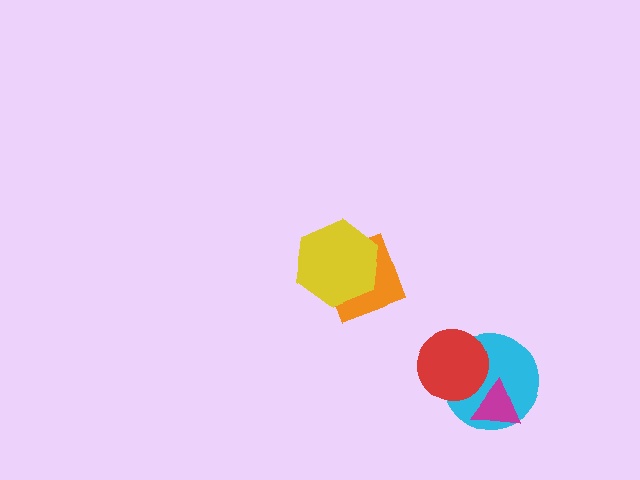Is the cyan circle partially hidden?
Yes, it is partially covered by another shape.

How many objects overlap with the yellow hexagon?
1 object overlaps with the yellow hexagon.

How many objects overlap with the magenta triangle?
1 object overlaps with the magenta triangle.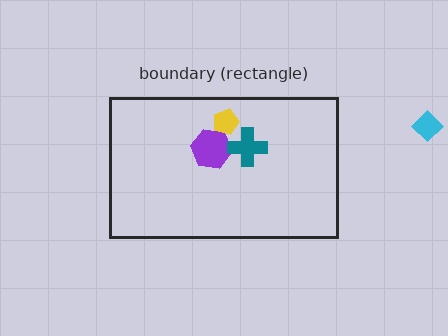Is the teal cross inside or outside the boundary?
Inside.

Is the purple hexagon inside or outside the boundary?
Inside.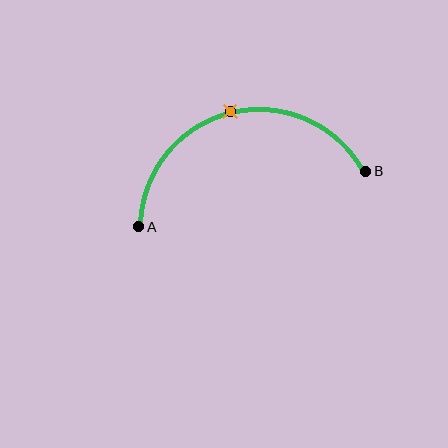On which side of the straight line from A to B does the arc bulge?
The arc bulges above the straight line connecting A and B.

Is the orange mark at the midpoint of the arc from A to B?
Yes. The orange mark lies on the arc at equal arc-length from both A and B — it is the arc midpoint.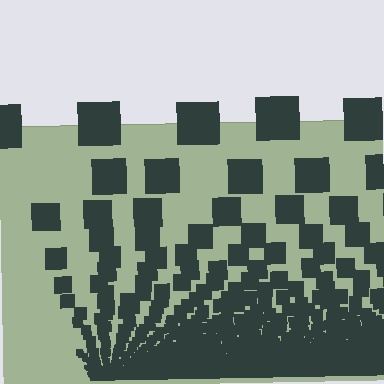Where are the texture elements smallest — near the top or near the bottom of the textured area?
Near the bottom.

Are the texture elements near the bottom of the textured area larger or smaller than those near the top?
Smaller. The gradient is inverted — elements near the bottom are smaller and denser.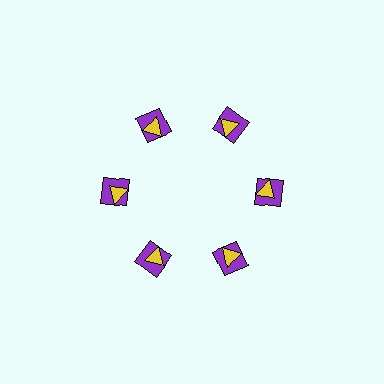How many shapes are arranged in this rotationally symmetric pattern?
There are 12 shapes, arranged in 6 groups of 2.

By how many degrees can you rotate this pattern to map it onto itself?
The pattern maps onto itself every 60 degrees of rotation.